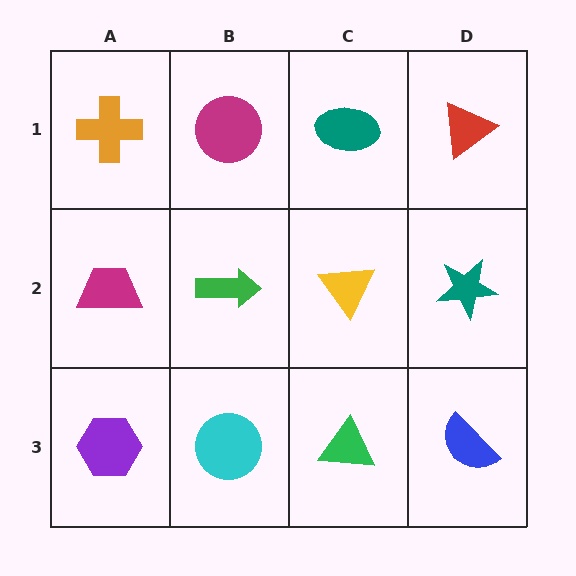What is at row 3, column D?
A blue semicircle.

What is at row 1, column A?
An orange cross.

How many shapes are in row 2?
4 shapes.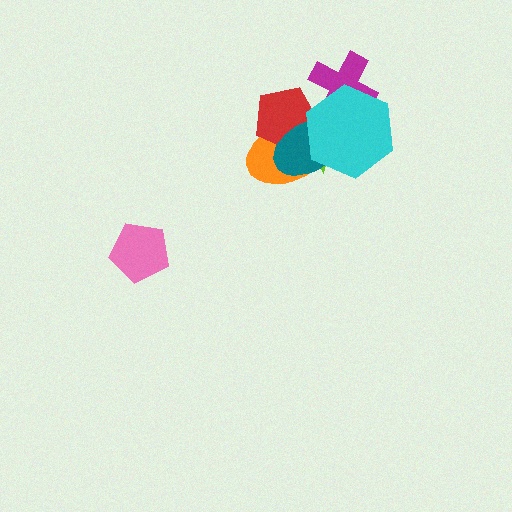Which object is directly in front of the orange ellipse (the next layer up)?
The red pentagon is directly in front of the orange ellipse.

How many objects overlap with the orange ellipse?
4 objects overlap with the orange ellipse.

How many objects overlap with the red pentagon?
4 objects overlap with the red pentagon.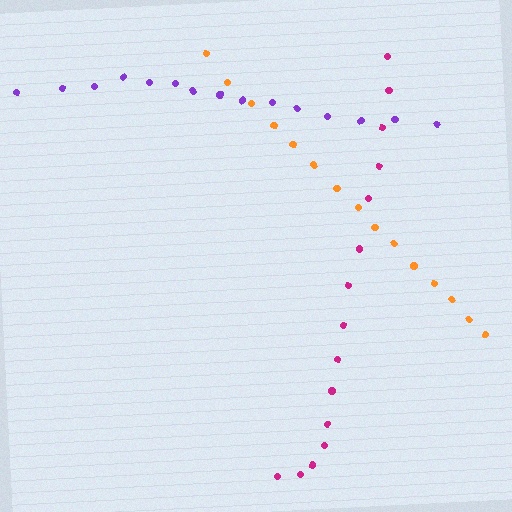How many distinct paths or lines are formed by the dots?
There are 3 distinct paths.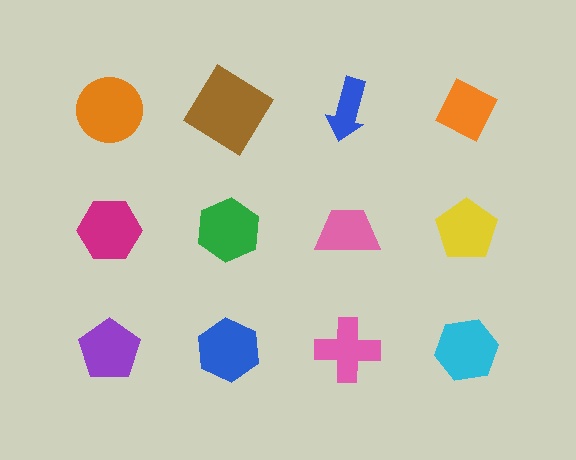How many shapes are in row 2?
4 shapes.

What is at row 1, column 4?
An orange diamond.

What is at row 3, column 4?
A cyan hexagon.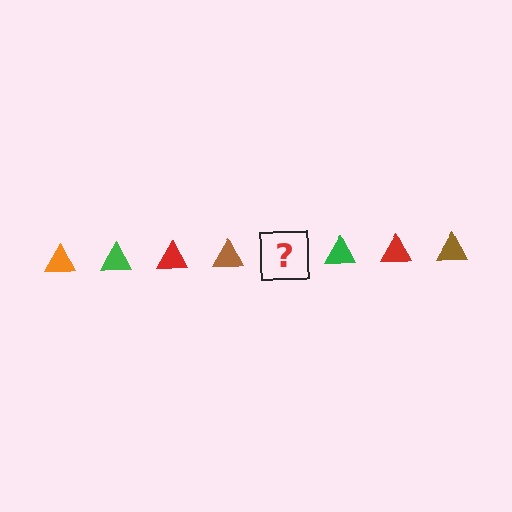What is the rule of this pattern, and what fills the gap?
The rule is that the pattern cycles through orange, green, red, brown triangles. The gap should be filled with an orange triangle.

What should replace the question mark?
The question mark should be replaced with an orange triangle.